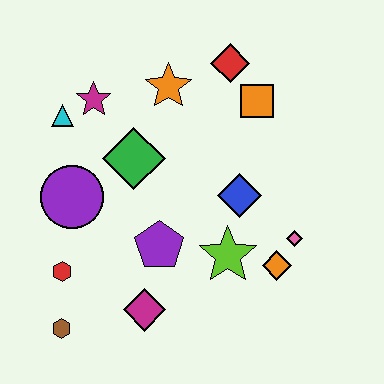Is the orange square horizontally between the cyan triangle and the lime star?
No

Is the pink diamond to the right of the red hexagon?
Yes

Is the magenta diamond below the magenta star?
Yes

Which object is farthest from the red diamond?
The brown hexagon is farthest from the red diamond.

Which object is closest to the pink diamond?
The orange diamond is closest to the pink diamond.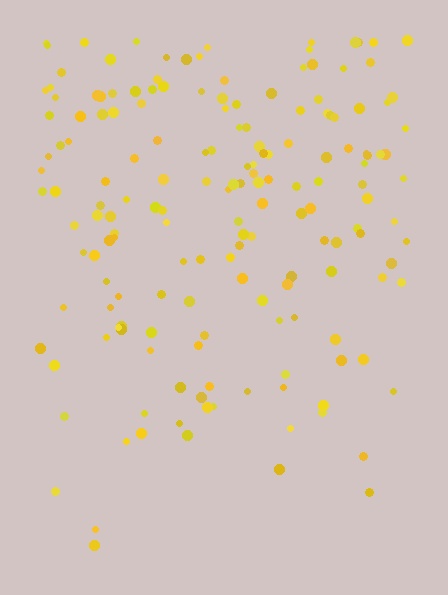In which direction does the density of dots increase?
From bottom to top, with the top side densest.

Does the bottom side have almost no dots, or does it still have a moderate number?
Still a moderate number, just noticeably fewer than the top.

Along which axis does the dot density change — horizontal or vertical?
Vertical.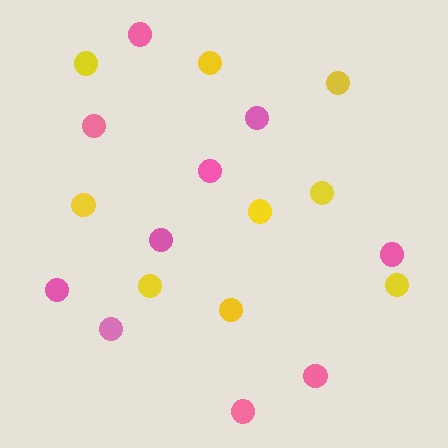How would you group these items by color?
There are 2 groups: one group of yellow circles (9) and one group of pink circles (10).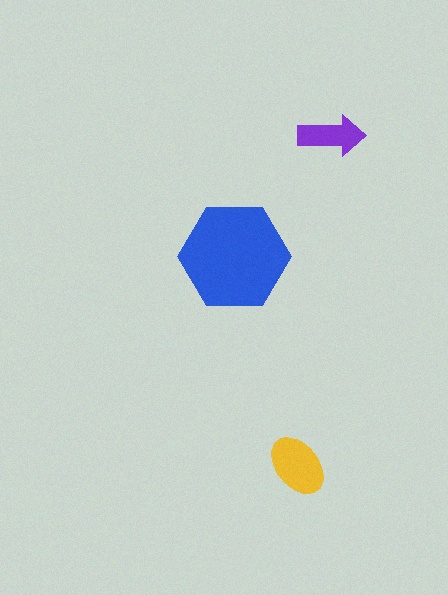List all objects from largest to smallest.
The blue hexagon, the yellow ellipse, the purple arrow.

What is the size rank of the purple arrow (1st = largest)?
3rd.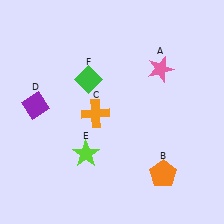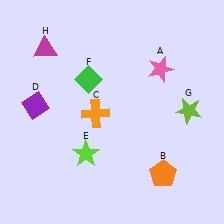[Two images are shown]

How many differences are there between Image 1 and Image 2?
There are 2 differences between the two images.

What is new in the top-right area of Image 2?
A lime star (G) was added in the top-right area of Image 2.